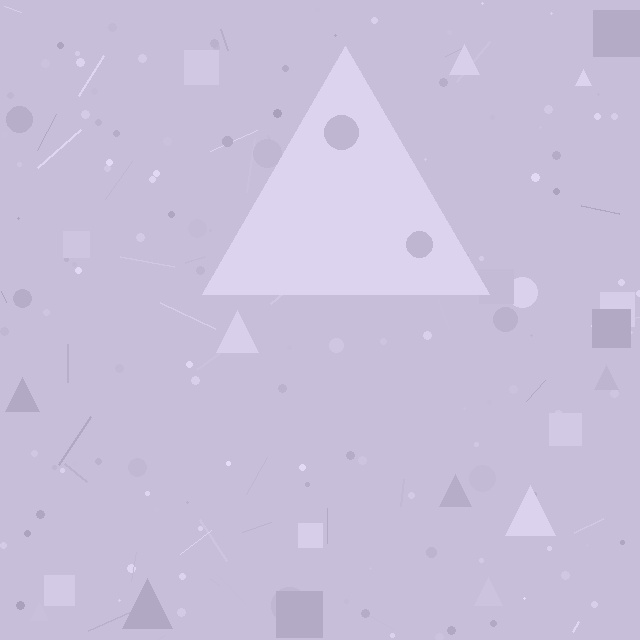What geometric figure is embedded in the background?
A triangle is embedded in the background.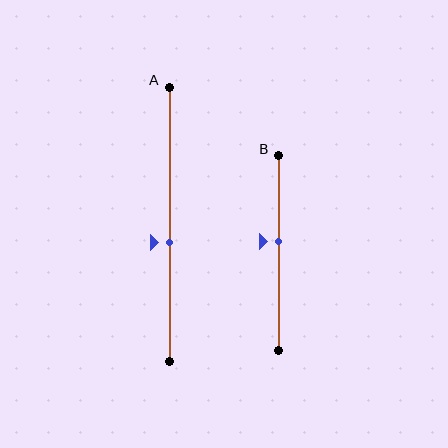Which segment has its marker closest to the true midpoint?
Segment B has its marker closest to the true midpoint.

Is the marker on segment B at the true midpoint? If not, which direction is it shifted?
No, the marker on segment B is shifted upward by about 6% of the segment length.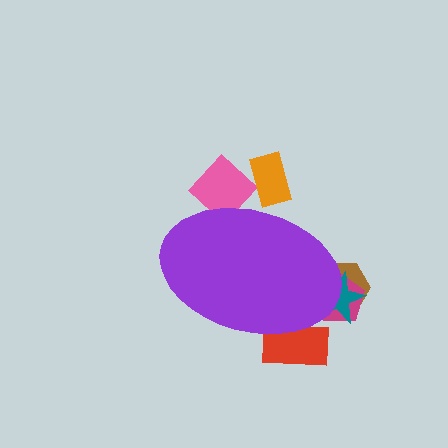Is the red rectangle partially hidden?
Yes, the red rectangle is partially hidden behind the purple ellipse.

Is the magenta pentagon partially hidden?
Yes, the magenta pentagon is partially hidden behind the purple ellipse.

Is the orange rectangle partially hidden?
Yes, the orange rectangle is partially hidden behind the purple ellipse.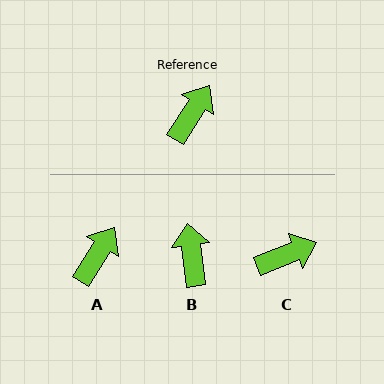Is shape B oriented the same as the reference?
No, it is off by about 40 degrees.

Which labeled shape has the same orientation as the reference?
A.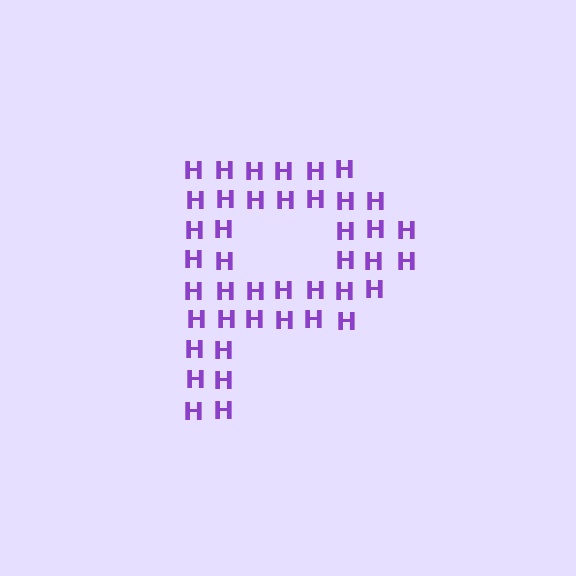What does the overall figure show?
The overall figure shows the letter P.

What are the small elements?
The small elements are letter H's.